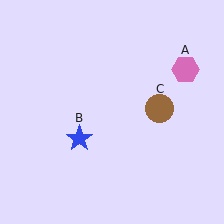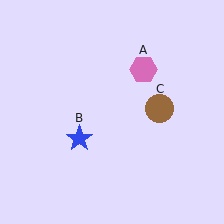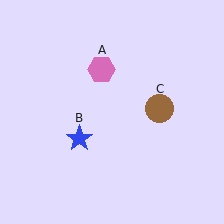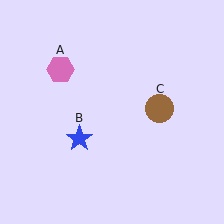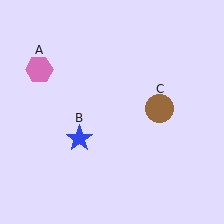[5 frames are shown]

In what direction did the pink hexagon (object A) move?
The pink hexagon (object A) moved left.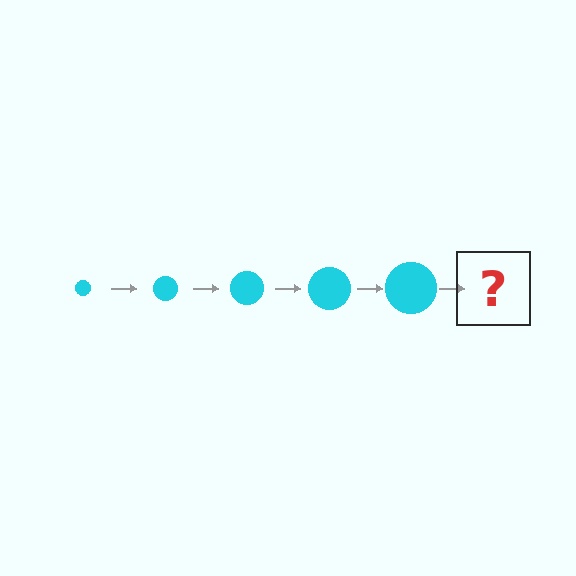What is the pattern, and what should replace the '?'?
The pattern is that the circle gets progressively larger each step. The '?' should be a cyan circle, larger than the previous one.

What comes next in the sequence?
The next element should be a cyan circle, larger than the previous one.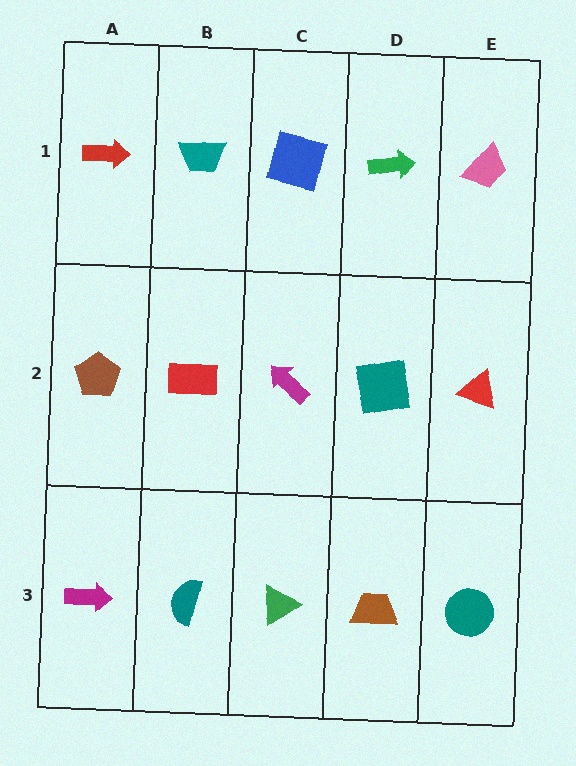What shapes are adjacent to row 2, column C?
A blue square (row 1, column C), a green triangle (row 3, column C), a red rectangle (row 2, column B), a teal square (row 2, column D).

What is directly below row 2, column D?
A brown trapezoid.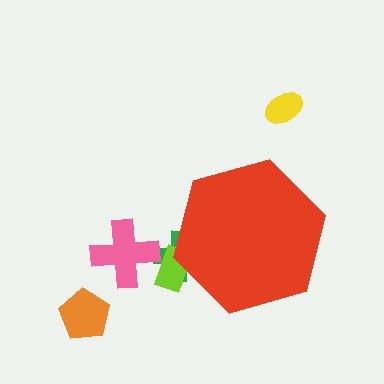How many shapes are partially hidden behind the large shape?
2 shapes are partially hidden.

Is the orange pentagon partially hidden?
No, the orange pentagon is fully visible.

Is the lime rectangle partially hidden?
Yes, the lime rectangle is partially hidden behind the red hexagon.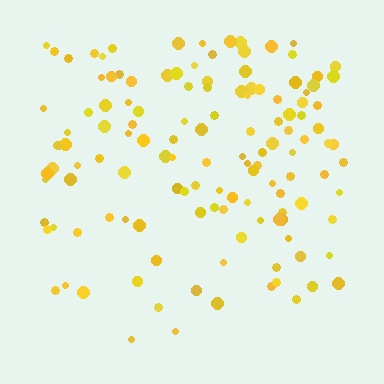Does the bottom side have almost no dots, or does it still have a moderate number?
Still a moderate number, just noticeably fewer than the top.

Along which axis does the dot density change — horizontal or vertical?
Vertical.